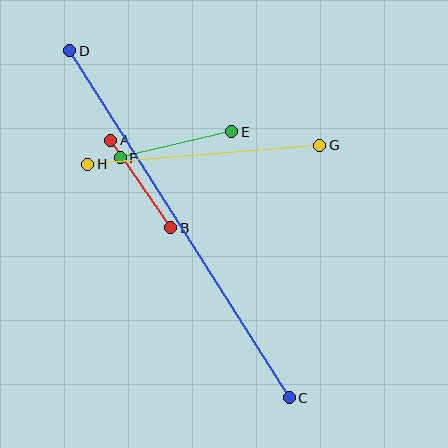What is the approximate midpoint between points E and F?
The midpoint is at approximately (176, 145) pixels.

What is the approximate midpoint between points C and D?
The midpoint is at approximately (179, 224) pixels.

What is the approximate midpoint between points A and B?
The midpoint is at approximately (141, 184) pixels.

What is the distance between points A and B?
The distance is approximately 106 pixels.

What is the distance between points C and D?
The distance is approximately 411 pixels.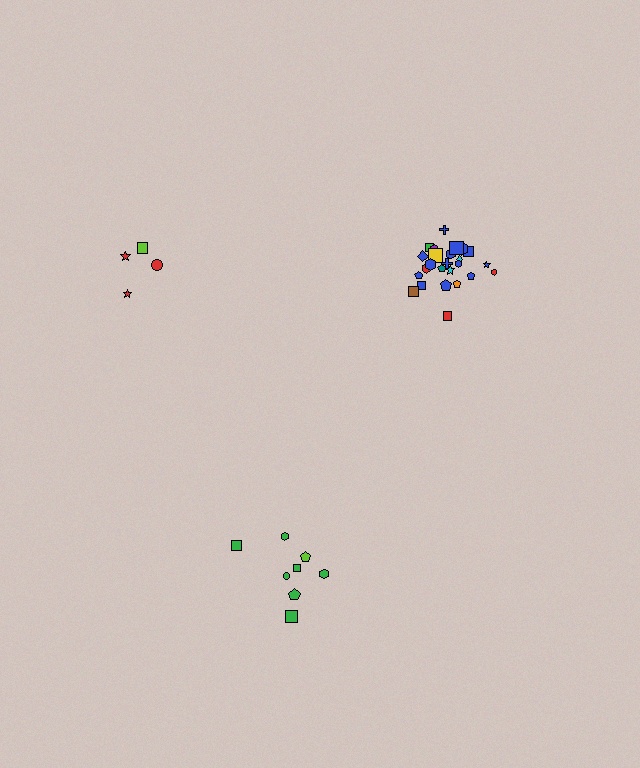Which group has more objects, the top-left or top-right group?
The top-right group.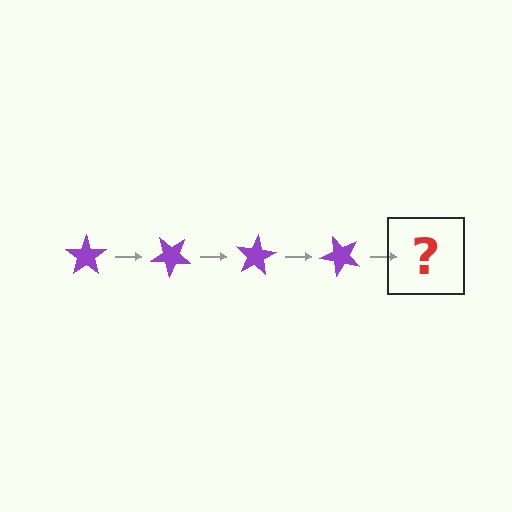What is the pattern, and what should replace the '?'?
The pattern is that the star rotates 40 degrees each step. The '?' should be a purple star rotated 160 degrees.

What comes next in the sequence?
The next element should be a purple star rotated 160 degrees.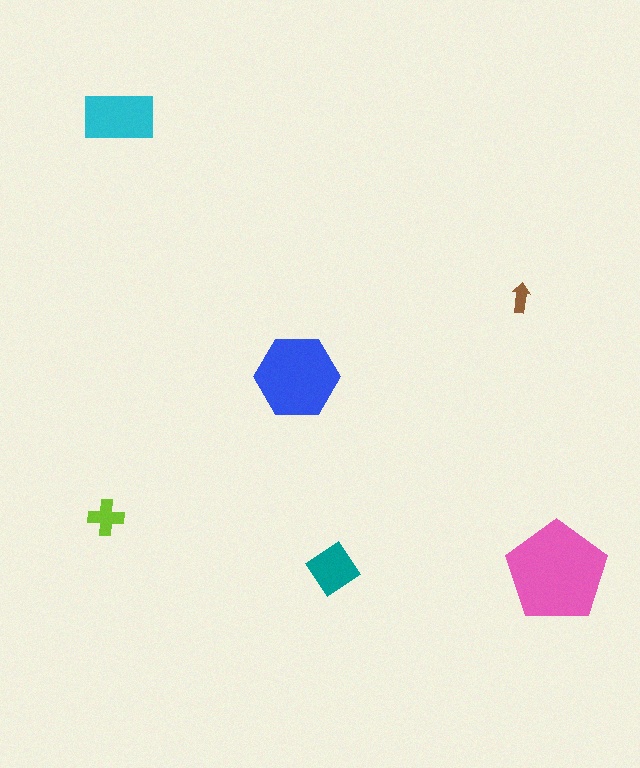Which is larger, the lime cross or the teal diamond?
The teal diamond.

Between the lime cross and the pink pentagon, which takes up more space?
The pink pentagon.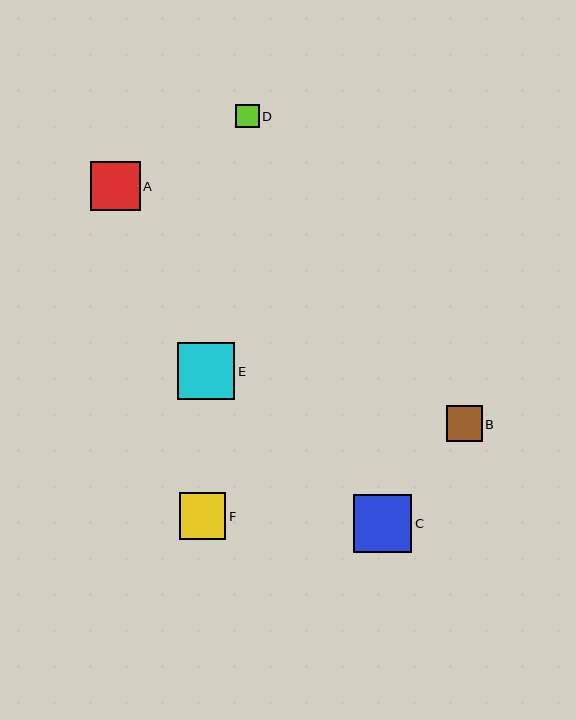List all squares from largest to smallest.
From largest to smallest: C, E, A, F, B, D.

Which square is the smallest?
Square D is the smallest with a size of approximately 23 pixels.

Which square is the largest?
Square C is the largest with a size of approximately 58 pixels.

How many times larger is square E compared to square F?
Square E is approximately 1.2 times the size of square F.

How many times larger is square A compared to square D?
Square A is approximately 2.1 times the size of square D.